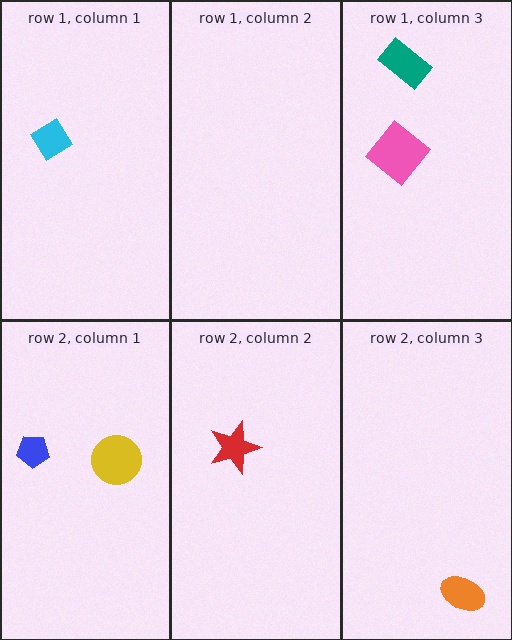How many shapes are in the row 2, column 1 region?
2.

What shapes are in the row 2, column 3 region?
The orange ellipse.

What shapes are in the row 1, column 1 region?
The cyan diamond.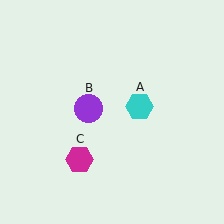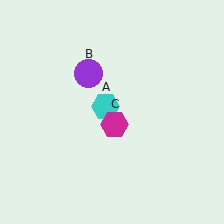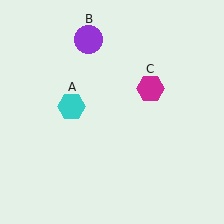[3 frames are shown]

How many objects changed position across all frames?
3 objects changed position: cyan hexagon (object A), purple circle (object B), magenta hexagon (object C).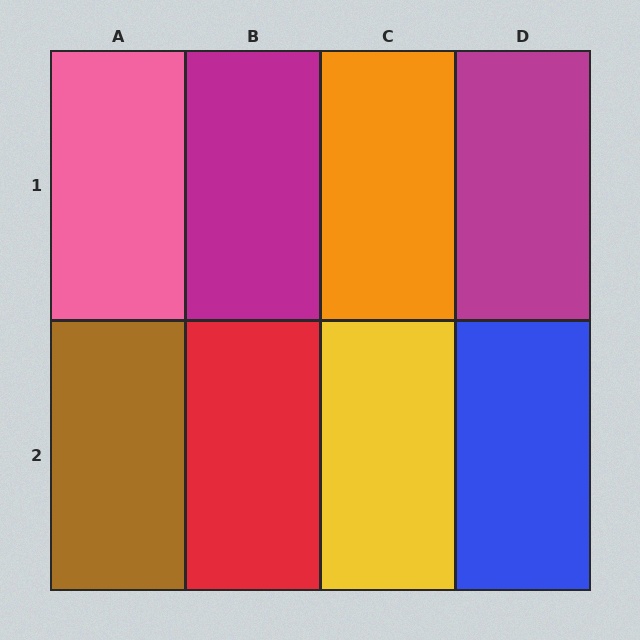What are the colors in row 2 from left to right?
Brown, red, yellow, blue.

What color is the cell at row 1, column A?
Pink.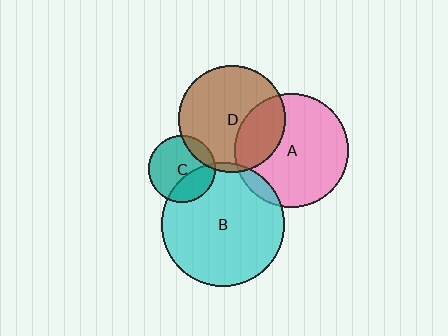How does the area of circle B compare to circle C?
Approximately 3.3 times.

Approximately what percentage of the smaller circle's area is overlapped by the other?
Approximately 5%.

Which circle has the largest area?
Circle B (cyan).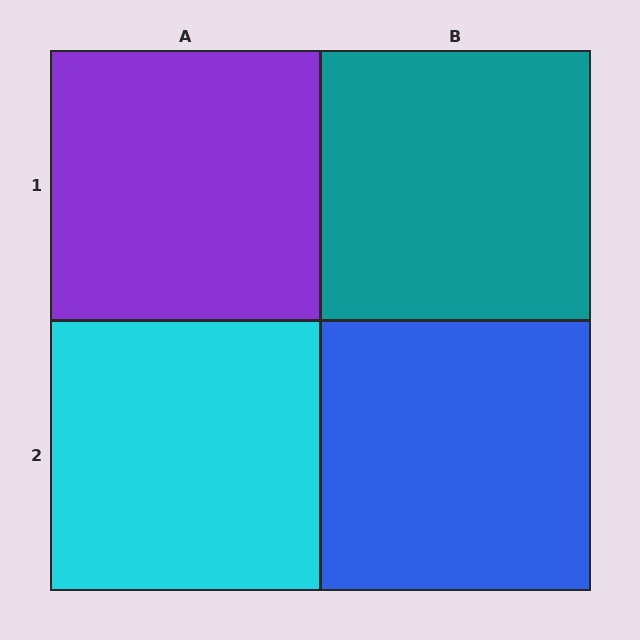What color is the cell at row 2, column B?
Blue.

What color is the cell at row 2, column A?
Cyan.